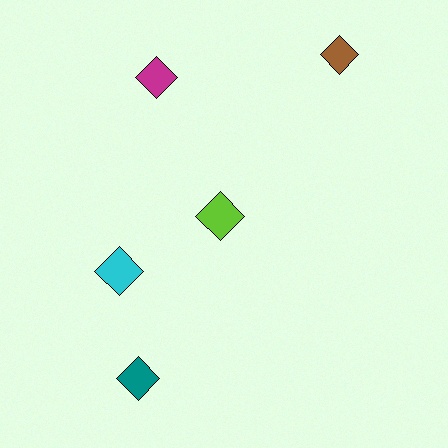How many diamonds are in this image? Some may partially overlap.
There are 5 diamonds.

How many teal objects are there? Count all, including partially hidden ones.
There is 1 teal object.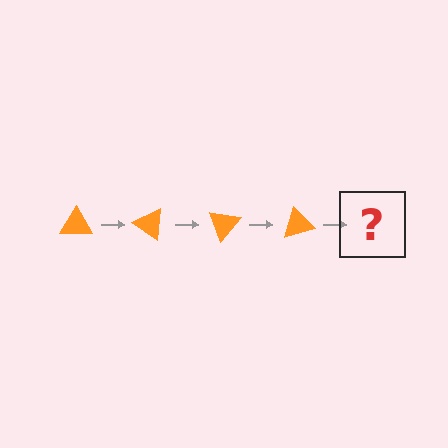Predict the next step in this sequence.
The next step is an orange triangle rotated 140 degrees.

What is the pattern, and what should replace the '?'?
The pattern is that the triangle rotates 35 degrees each step. The '?' should be an orange triangle rotated 140 degrees.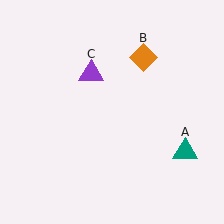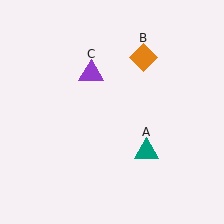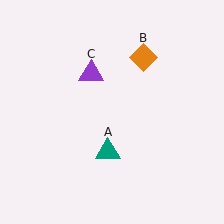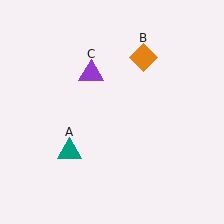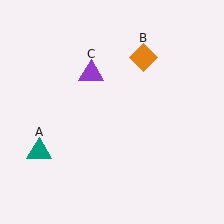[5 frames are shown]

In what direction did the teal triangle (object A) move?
The teal triangle (object A) moved left.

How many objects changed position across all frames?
1 object changed position: teal triangle (object A).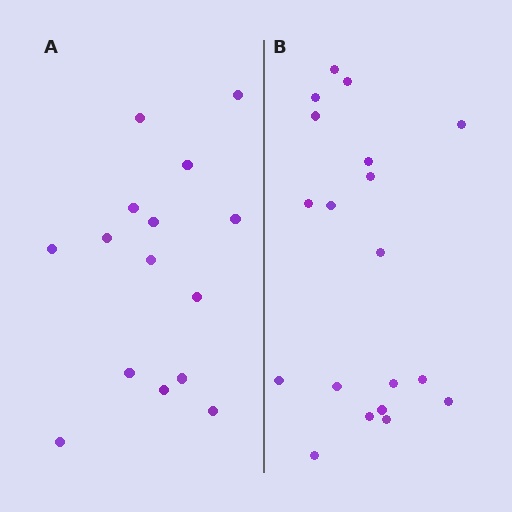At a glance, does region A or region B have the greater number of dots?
Region B (the right region) has more dots.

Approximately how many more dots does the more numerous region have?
Region B has about 4 more dots than region A.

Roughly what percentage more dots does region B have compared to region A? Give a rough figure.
About 25% more.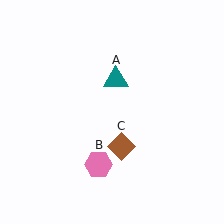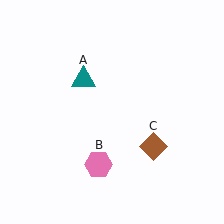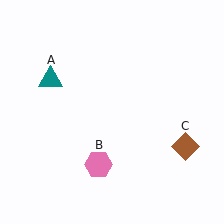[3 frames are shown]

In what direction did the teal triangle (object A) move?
The teal triangle (object A) moved left.